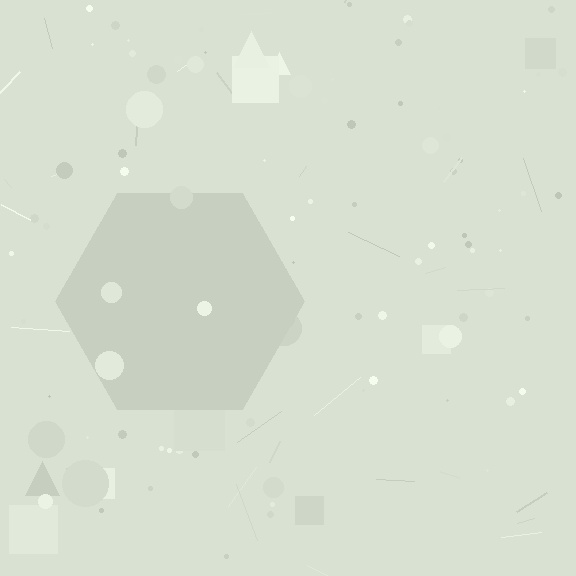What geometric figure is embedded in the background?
A hexagon is embedded in the background.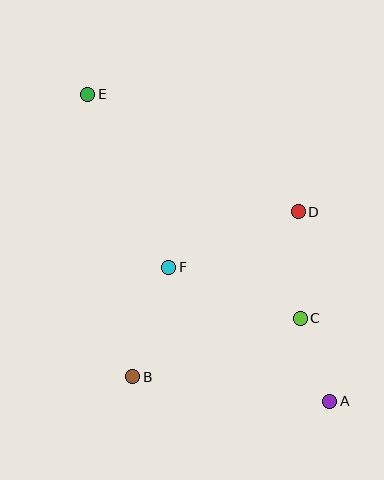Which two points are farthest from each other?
Points A and E are farthest from each other.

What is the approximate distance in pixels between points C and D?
The distance between C and D is approximately 106 pixels.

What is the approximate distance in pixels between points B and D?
The distance between B and D is approximately 234 pixels.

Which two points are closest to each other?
Points A and C are closest to each other.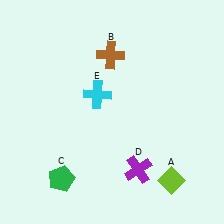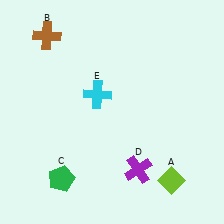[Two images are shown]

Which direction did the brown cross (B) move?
The brown cross (B) moved left.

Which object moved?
The brown cross (B) moved left.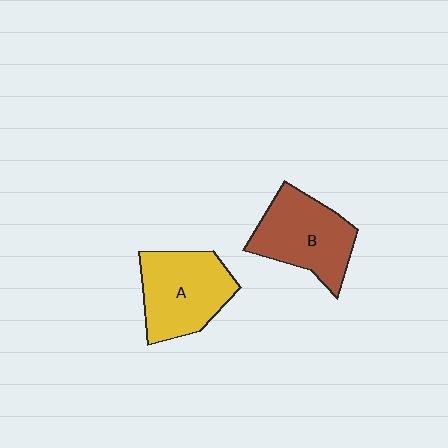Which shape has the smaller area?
Shape A (yellow).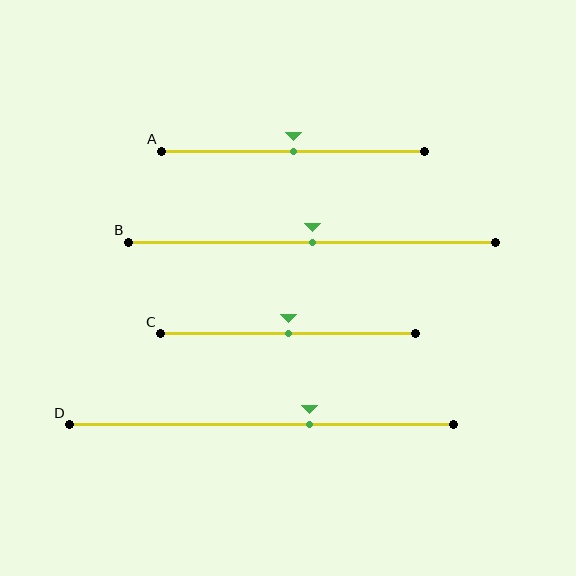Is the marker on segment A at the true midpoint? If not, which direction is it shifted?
Yes, the marker on segment A is at the true midpoint.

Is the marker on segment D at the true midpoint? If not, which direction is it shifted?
No, the marker on segment D is shifted to the right by about 13% of the segment length.